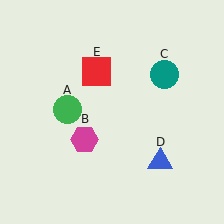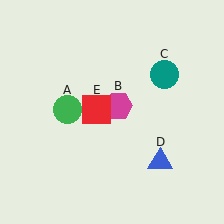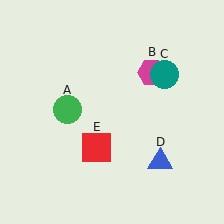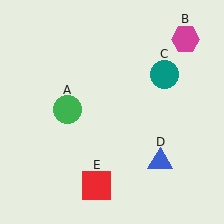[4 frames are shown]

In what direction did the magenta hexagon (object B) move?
The magenta hexagon (object B) moved up and to the right.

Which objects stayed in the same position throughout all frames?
Green circle (object A) and teal circle (object C) and blue triangle (object D) remained stationary.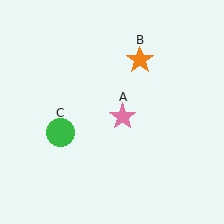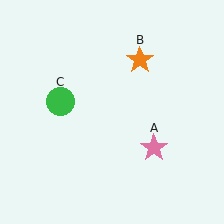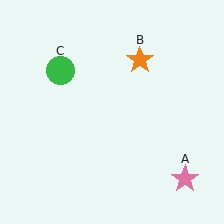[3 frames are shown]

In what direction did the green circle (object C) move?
The green circle (object C) moved up.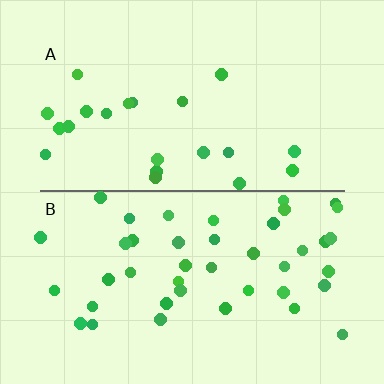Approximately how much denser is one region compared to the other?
Approximately 2.0× — region B over region A.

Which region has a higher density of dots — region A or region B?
B (the bottom).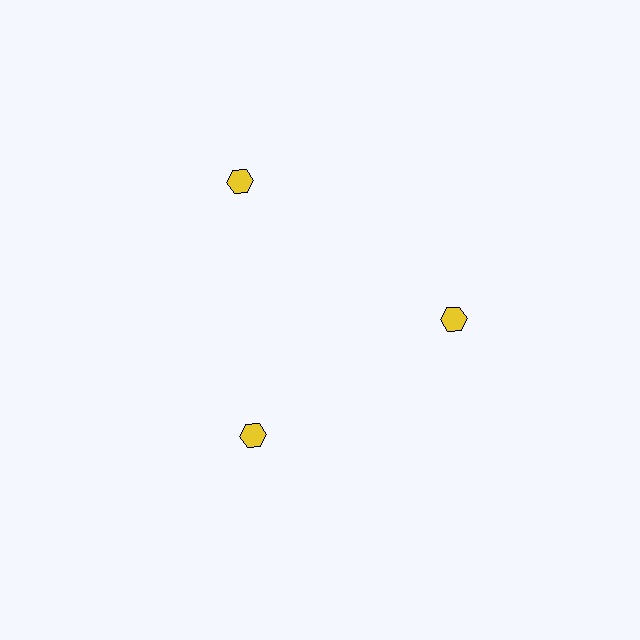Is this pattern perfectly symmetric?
No. The 3 yellow hexagons are arranged in a ring, but one element near the 11 o'clock position is pushed outward from the center, breaking the 3-fold rotational symmetry.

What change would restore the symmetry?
The symmetry would be restored by moving it inward, back onto the ring so that all 3 hexagons sit at equal angles and equal distance from the center.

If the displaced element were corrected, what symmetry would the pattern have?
It would have 3-fold rotational symmetry — the pattern would map onto itself every 120 degrees.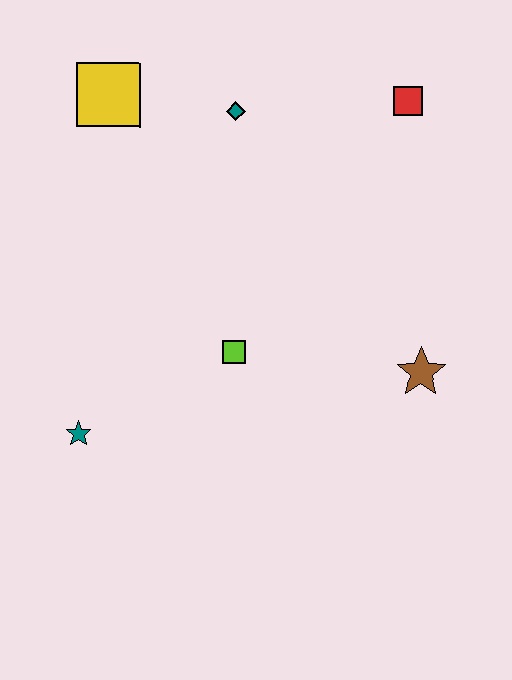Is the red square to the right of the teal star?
Yes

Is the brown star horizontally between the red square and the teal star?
No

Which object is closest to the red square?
The teal diamond is closest to the red square.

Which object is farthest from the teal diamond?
The teal star is farthest from the teal diamond.